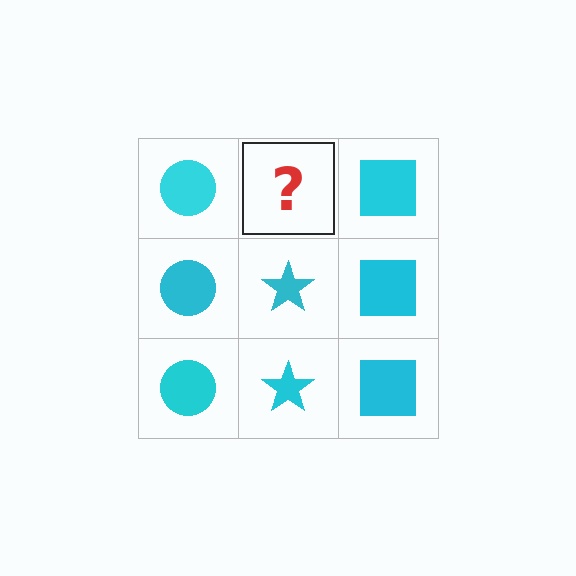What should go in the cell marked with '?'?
The missing cell should contain a cyan star.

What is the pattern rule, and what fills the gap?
The rule is that each column has a consistent shape. The gap should be filled with a cyan star.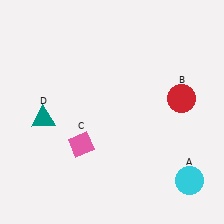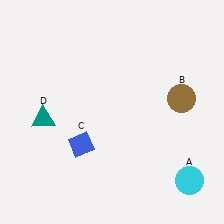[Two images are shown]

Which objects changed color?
B changed from red to brown. C changed from pink to blue.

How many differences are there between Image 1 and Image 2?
There are 2 differences between the two images.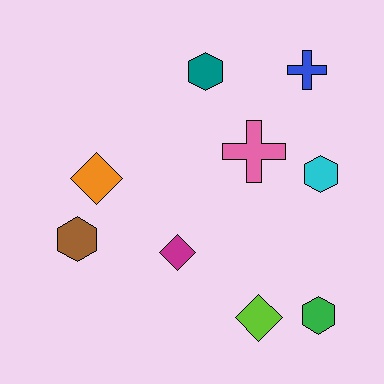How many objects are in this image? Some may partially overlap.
There are 9 objects.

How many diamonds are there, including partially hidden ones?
There are 3 diamonds.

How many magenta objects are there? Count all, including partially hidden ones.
There is 1 magenta object.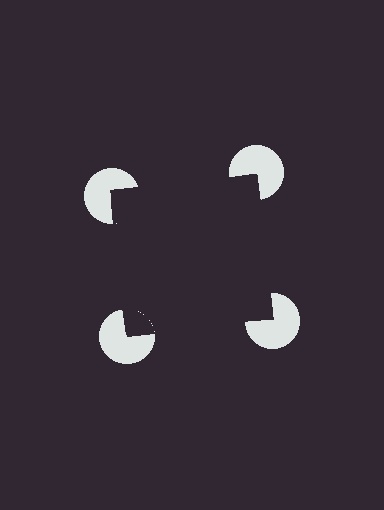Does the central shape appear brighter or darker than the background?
It typically appears slightly darker than the background, even though no actual brightness change is drawn.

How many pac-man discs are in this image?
There are 4 — one at each vertex of the illusory square.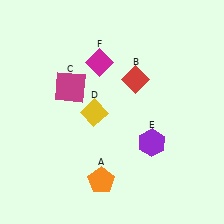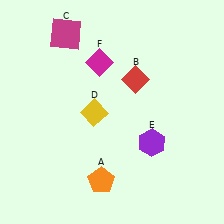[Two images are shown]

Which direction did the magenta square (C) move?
The magenta square (C) moved up.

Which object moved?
The magenta square (C) moved up.